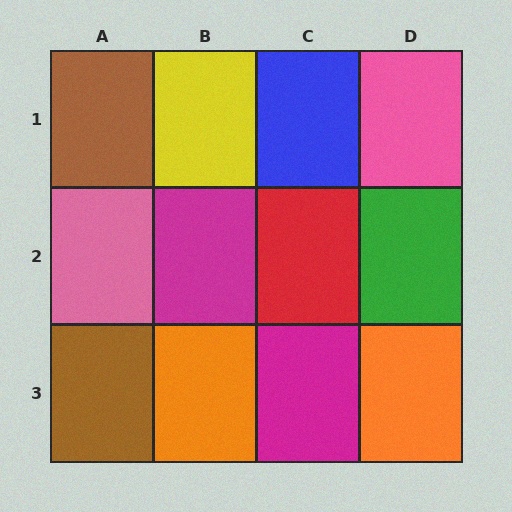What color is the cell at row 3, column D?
Orange.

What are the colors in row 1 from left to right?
Brown, yellow, blue, pink.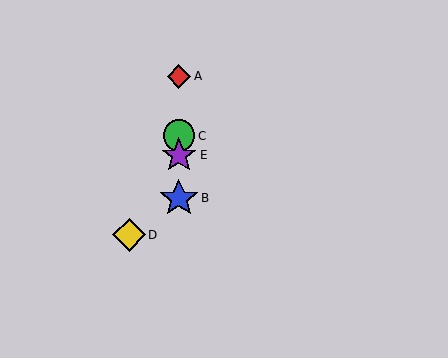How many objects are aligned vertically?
4 objects (A, B, C, E) are aligned vertically.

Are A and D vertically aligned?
No, A is at x≈179 and D is at x≈129.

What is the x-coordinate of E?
Object E is at x≈179.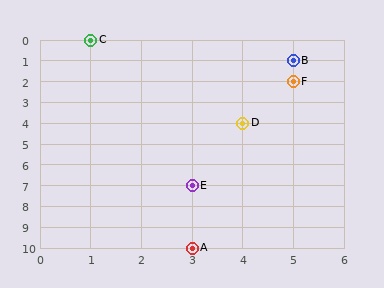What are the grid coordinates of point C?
Point C is at grid coordinates (1, 0).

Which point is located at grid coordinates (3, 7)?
Point E is at (3, 7).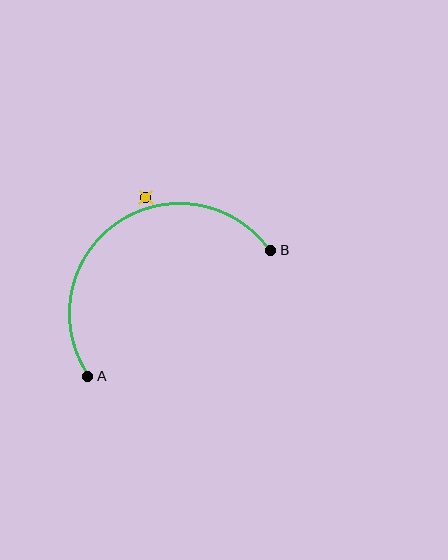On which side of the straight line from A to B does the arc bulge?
The arc bulges above and to the left of the straight line connecting A and B.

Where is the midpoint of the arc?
The arc midpoint is the point on the curve farthest from the straight line joining A and B. It sits above and to the left of that line.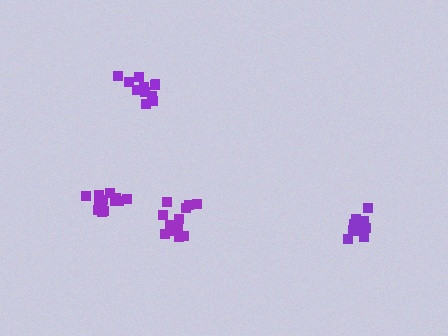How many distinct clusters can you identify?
There are 4 distinct clusters.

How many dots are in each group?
Group 1: 11 dots, Group 2: 15 dots, Group 3: 11 dots, Group 4: 14 dots (51 total).